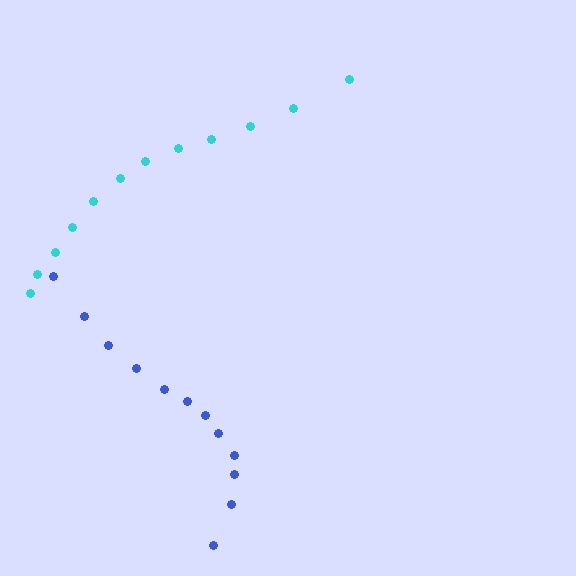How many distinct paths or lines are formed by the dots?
There are 2 distinct paths.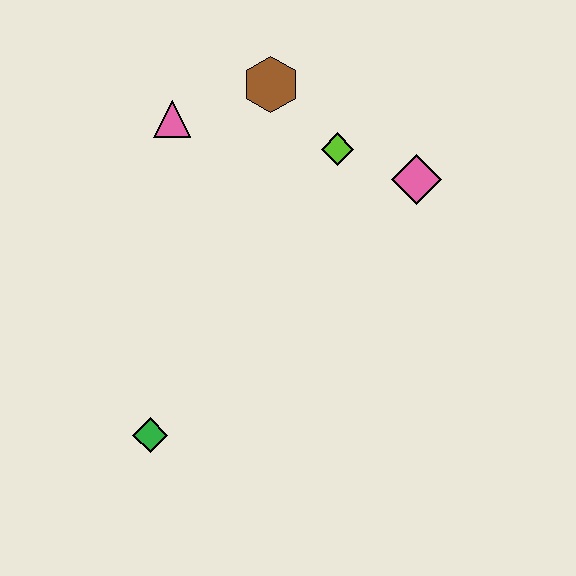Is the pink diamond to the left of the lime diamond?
No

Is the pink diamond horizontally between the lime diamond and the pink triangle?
No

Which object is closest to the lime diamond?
The pink diamond is closest to the lime diamond.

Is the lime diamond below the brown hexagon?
Yes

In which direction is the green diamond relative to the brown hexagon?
The green diamond is below the brown hexagon.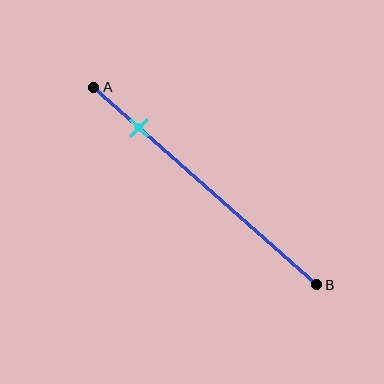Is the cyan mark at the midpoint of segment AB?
No, the mark is at about 20% from A, not at the 50% midpoint.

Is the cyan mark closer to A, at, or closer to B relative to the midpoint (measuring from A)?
The cyan mark is closer to point A than the midpoint of segment AB.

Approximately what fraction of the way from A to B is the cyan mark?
The cyan mark is approximately 20% of the way from A to B.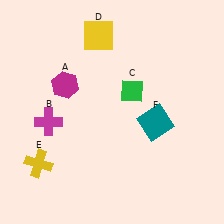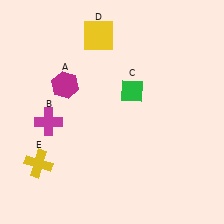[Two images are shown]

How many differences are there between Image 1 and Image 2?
There is 1 difference between the two images.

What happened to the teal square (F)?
The teal square (F) was removed in Image 2. It was in the bottom-right area of Image 1.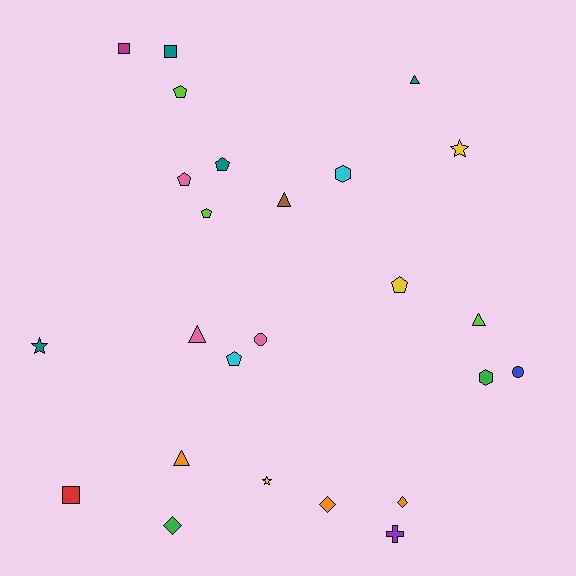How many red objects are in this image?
There is 1 red object.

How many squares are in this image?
There are 3 squares.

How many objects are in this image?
There are 25 objects.